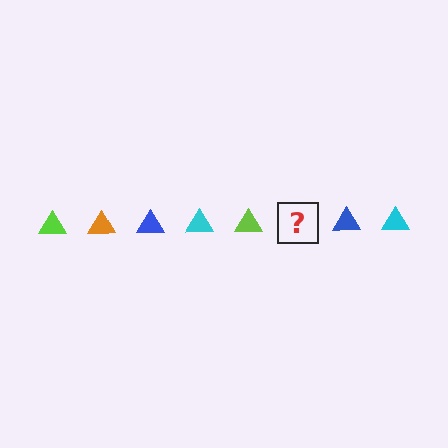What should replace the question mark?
The question mark should be replaced with an orange triangle.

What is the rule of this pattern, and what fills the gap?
The rule is that the pattern cycles through lime, orange, blue, cyan triangles. The gap should be filled with an orange triangle.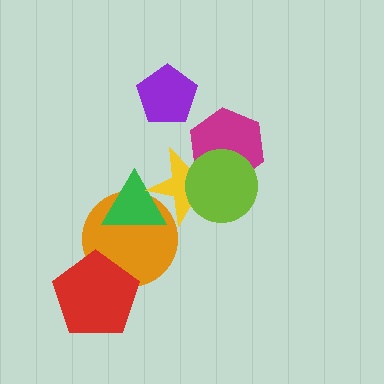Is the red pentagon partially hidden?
No, no other shape covers it.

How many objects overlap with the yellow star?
4 objects overlap with the yellow star.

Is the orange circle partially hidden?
Yes, it is partially covered by another shape.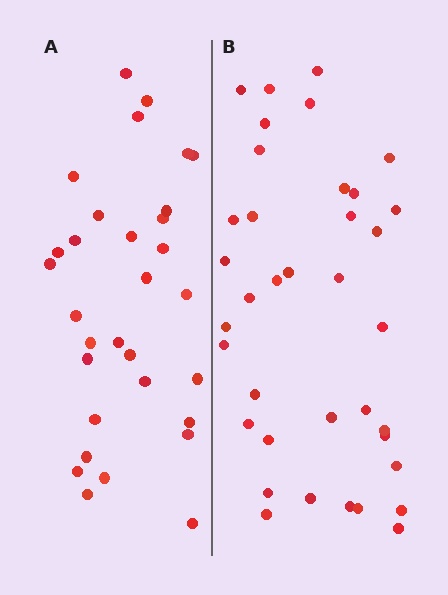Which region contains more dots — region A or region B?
Region B (the right region) has more dots.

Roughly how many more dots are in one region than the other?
Region B has about 6 more dots than region A.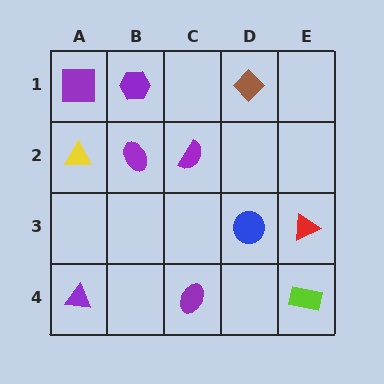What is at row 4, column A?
A purple triangle.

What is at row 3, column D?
A blue circle.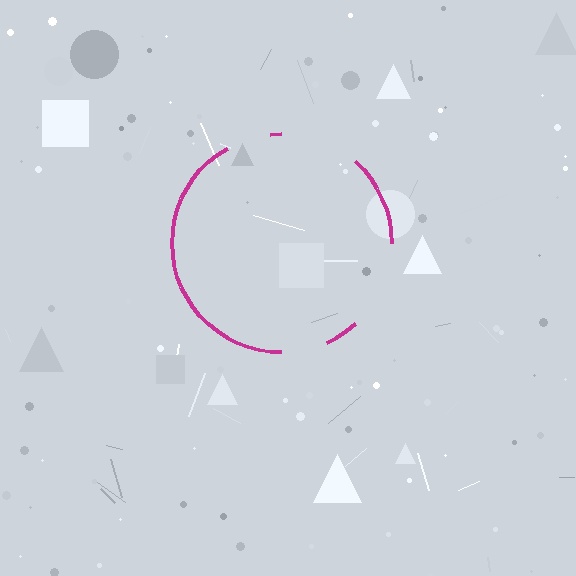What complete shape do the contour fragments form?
The contour fragments form a circle.